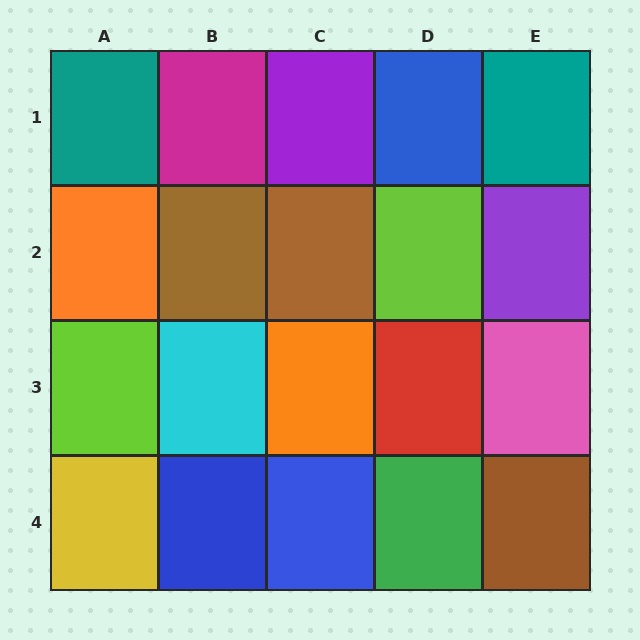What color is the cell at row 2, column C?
Brown.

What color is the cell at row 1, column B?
Magenta.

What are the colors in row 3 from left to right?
Lime, cyan, orange, red, pink.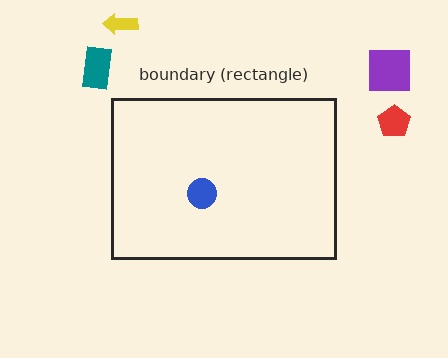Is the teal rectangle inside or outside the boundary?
Outside.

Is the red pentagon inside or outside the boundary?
Outside.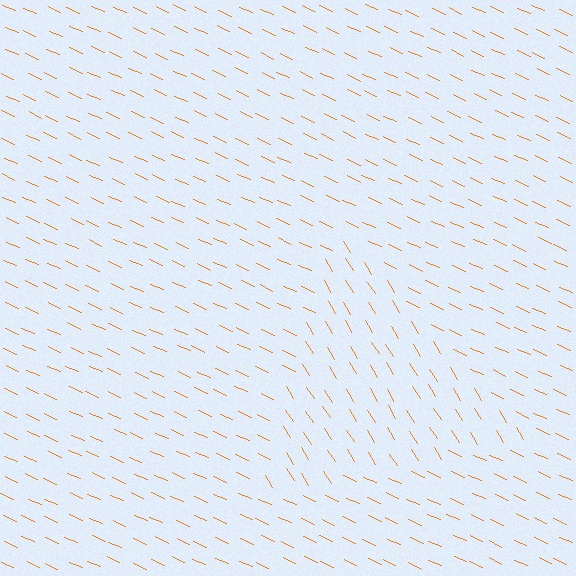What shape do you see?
I see a triangle.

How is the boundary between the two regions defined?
The boundary is defined purely by a change in line orientation (approximately 34 degrees difference). All lines are the same color and thickness.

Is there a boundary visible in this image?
Yes, there is a texture boundary formed by a change in line orientation.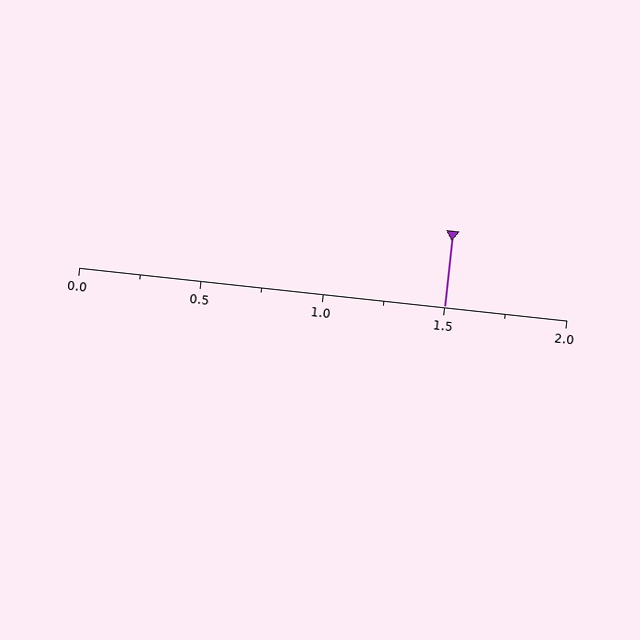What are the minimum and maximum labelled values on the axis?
The axis runs from 0.0 to 2.0.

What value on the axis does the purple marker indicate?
The marker indicates approximately 1.5.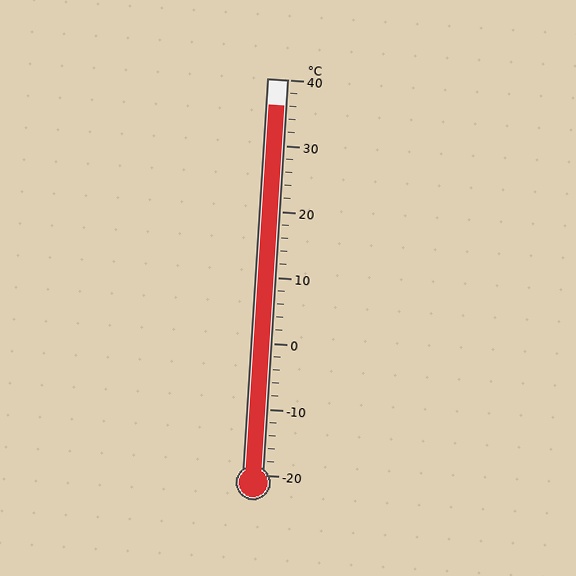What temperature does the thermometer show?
The thermometer shows approximately 36°C.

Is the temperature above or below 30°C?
The temperature is above 30°C.